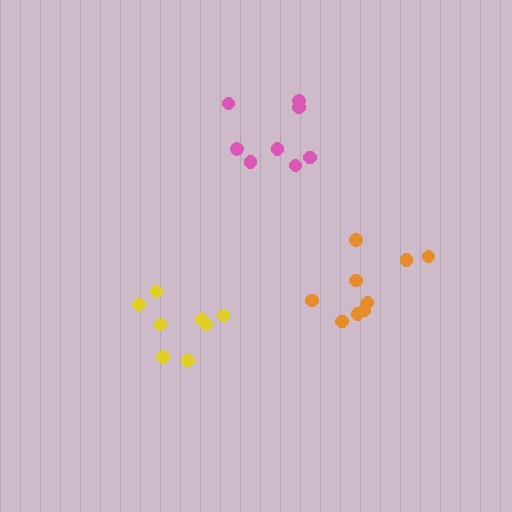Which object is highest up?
The pink cluster is topmost.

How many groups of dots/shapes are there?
There are 3 groups.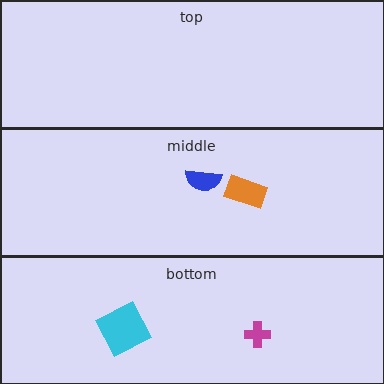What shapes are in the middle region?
The blue semicircle, the orange rectangle.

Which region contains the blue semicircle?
The middle region.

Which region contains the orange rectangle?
The middle region.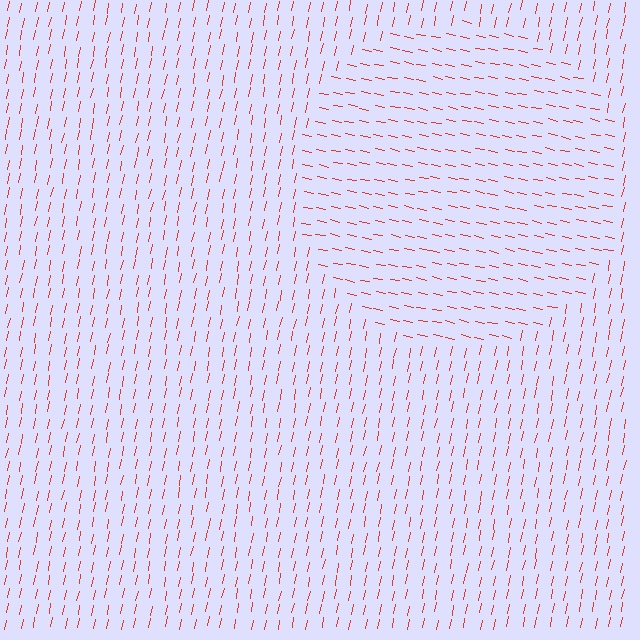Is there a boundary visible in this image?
Yes, there is a texture boundary formed by a change in line orientation.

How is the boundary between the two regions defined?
The boundary is defined purely by a change in line orientation (approximately 89 degrees difference). All lines are the same color and thickness.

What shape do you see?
I see a circle.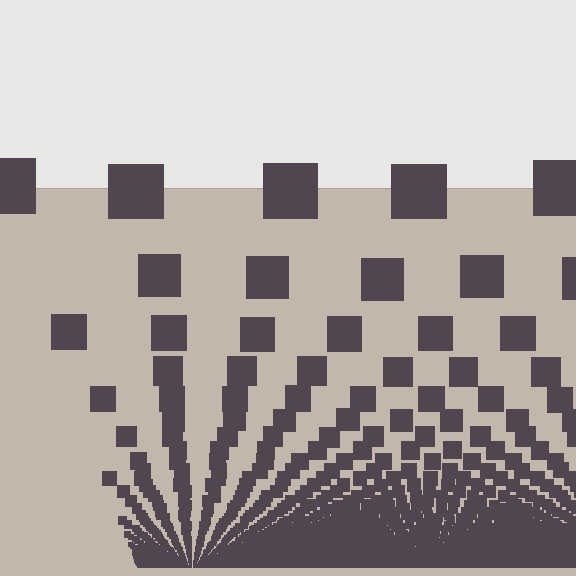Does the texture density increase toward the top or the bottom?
Density increases toward the bottom.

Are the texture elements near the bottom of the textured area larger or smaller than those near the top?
Smaller. The gradient is inverted — elements near the bottom are smaller and denser.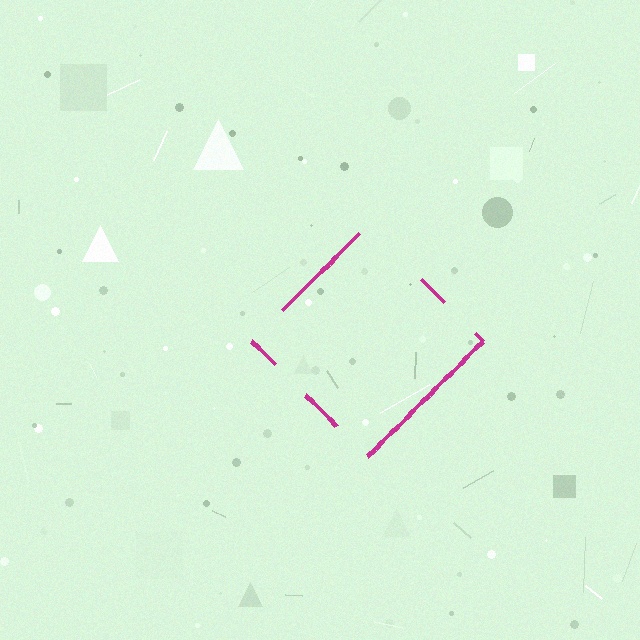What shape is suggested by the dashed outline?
The dashed outline suggests a diamond.